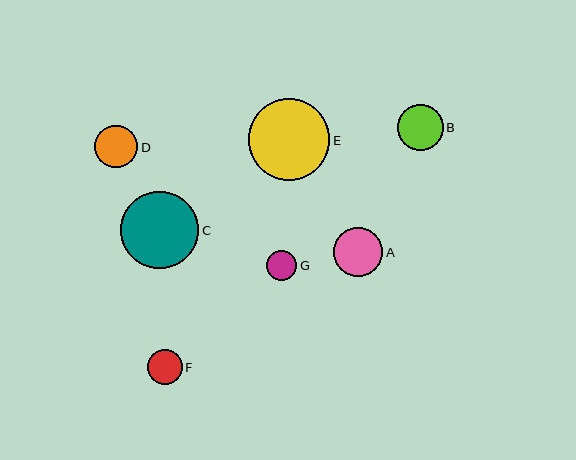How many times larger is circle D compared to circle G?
Circle D is approximately 1.4 times the size of circle G.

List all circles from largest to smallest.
From largest to smallest: E, C, A, B, D, F, G.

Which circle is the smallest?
Circle G is the smallest with a size of approximately 30 pixels.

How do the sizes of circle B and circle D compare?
Circle B and circle D are approximately the same size.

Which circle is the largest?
Circle E is the largest with a size of approximately 81 pixels.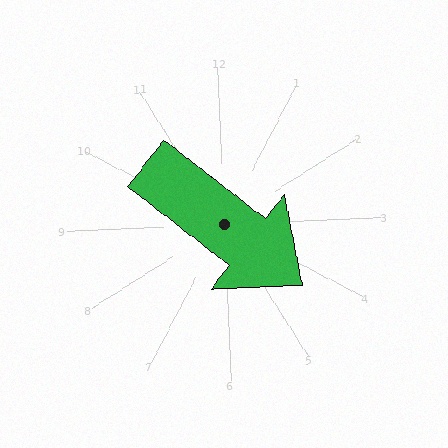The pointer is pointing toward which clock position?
Roughly 4 o'clock.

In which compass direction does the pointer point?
Southeast.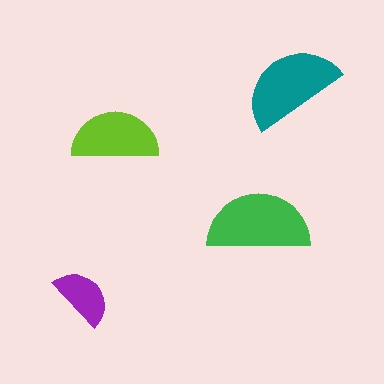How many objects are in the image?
There are 4 objects in the image.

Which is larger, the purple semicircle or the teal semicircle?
The teal one.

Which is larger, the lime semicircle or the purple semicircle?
The lime one.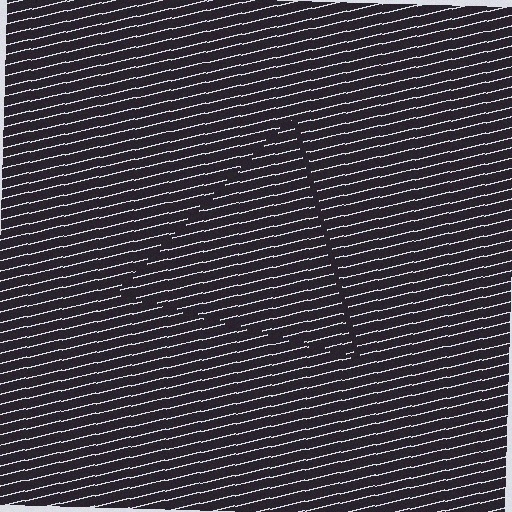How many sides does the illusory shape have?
3 sides — the line-ends trace a triangle.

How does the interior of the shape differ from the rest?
The interior of the shape contains the same grating, shifted by half a period — the contour is defined by the phase discontinuity where line-ends from the inner and outer gratings abut.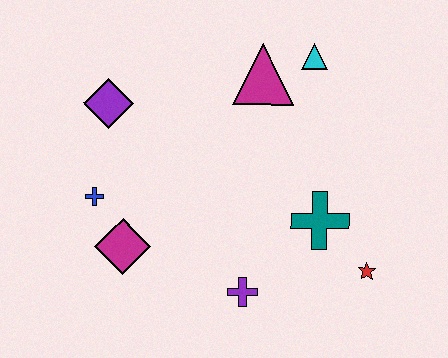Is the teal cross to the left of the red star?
Yes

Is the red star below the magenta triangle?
Yes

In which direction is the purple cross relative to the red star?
The purple cross is to the left of the red star.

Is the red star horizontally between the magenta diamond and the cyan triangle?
No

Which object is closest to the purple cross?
The teal cross is closest to the purple cross.